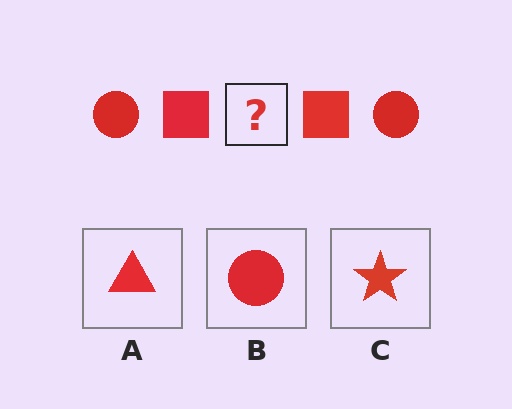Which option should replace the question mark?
Option B.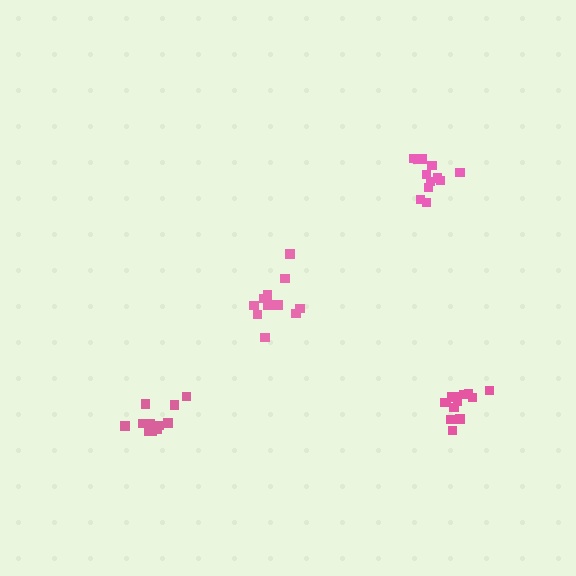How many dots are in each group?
Group 1: 12 dots, Group 2: 13 dots, Group 3: 11 dots, Group 4: 13 dots (49 total).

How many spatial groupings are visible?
There are 4 spatial groupings.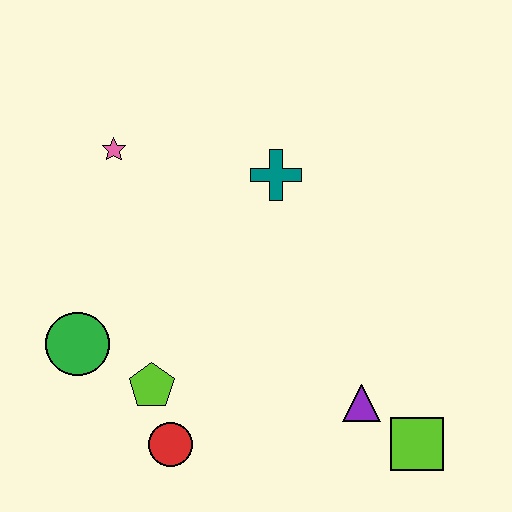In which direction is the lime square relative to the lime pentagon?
The lime square is to the right of the lime pentagon.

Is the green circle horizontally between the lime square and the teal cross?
No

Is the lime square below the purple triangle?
Yes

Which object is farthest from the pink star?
The lime square is farthest from the pink star.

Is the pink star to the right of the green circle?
Yes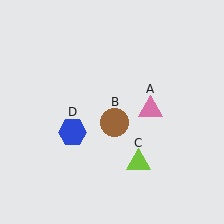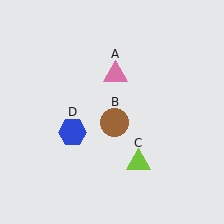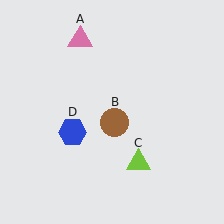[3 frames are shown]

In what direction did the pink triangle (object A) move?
The pink triangle (object A) moved up and to the left.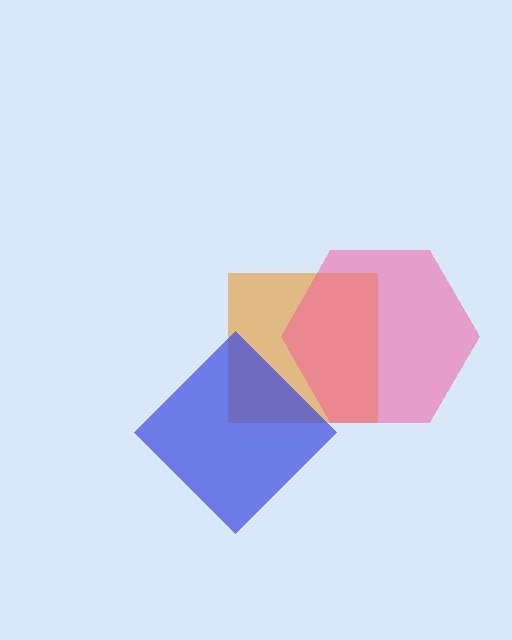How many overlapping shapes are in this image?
There are 3 overlapping shapes in the image.